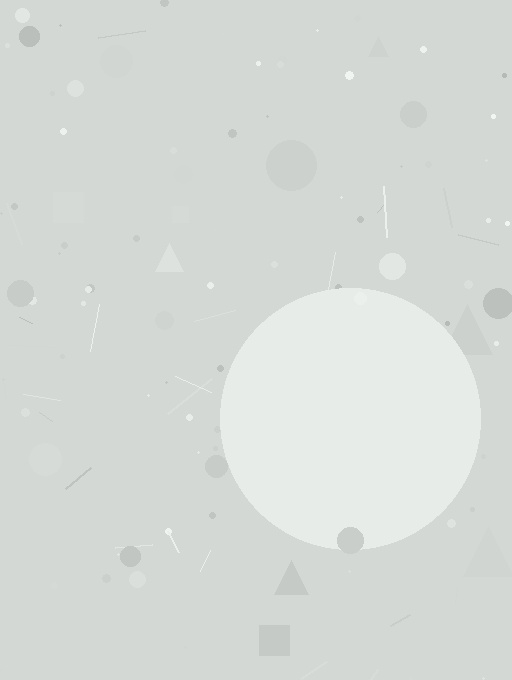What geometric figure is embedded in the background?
A circle is embedded in the background.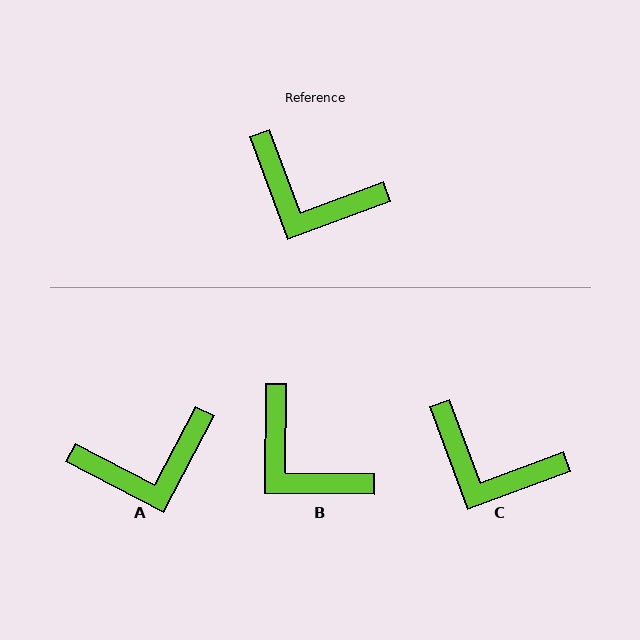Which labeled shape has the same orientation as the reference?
C.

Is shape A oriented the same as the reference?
No, it is off by about 42 degrees.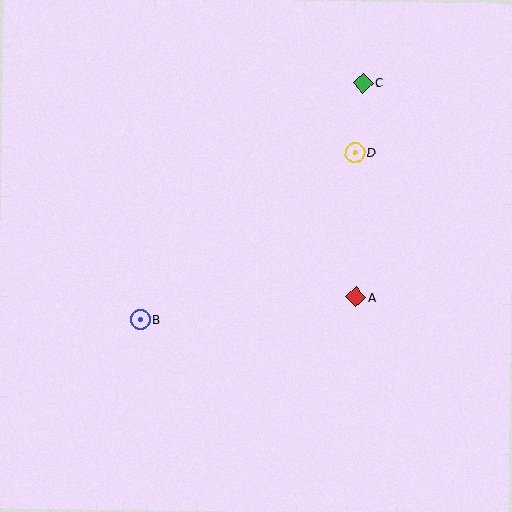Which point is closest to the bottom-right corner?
Point A is closest to the bottom-right corner.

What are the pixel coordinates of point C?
Point C is at (363, 83).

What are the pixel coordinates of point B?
Point B is at (140, 320).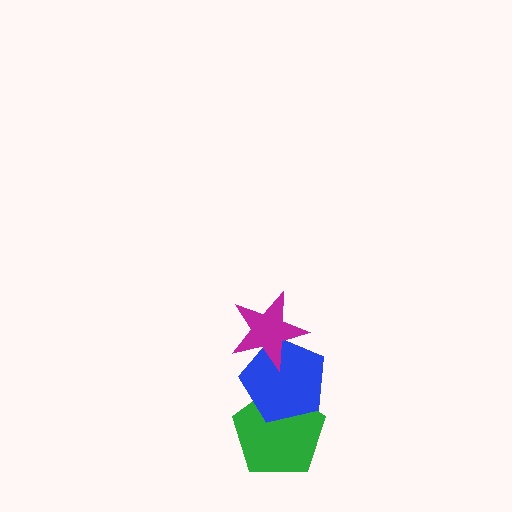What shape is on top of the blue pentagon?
The magenta star is on top of the blue pentagon.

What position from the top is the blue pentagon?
The blue pentagon is 2nd from the top.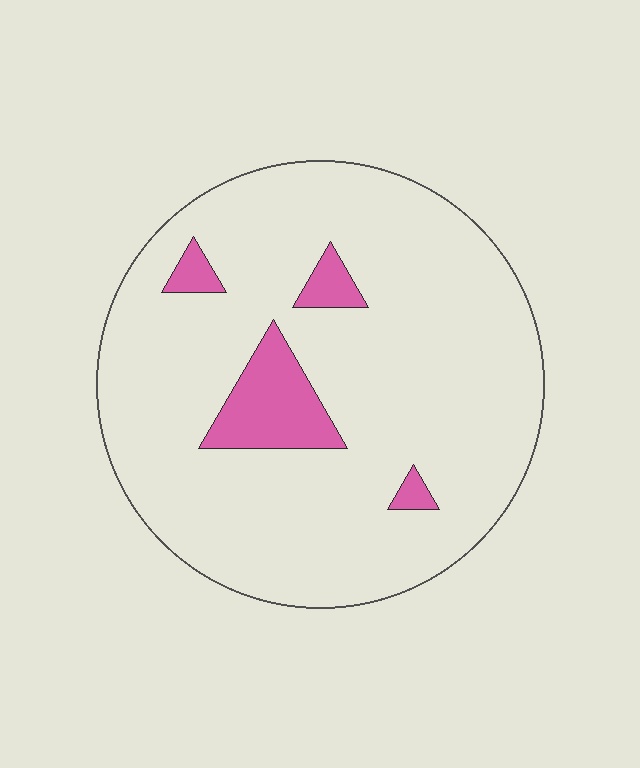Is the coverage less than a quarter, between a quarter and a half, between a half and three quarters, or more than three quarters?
Less than a quarter.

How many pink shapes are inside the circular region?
4.